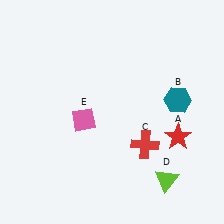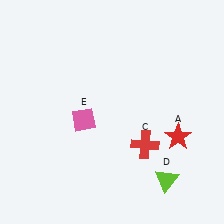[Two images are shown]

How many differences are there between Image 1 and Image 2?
There is 1 difference between the two images.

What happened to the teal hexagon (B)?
The teal hexagon (B) was removed in Image 2. It was in the top-right area of Image 1.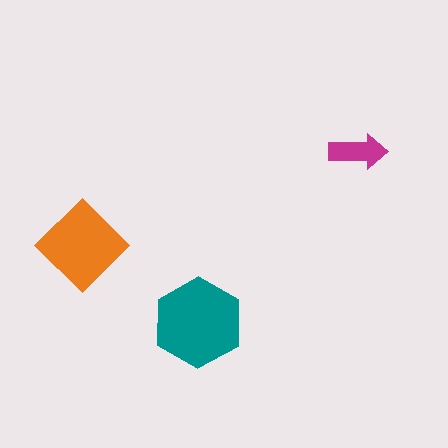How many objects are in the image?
There are 3 objects in the image.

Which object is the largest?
The teal hexagon.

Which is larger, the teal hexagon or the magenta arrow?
The teal hexagon.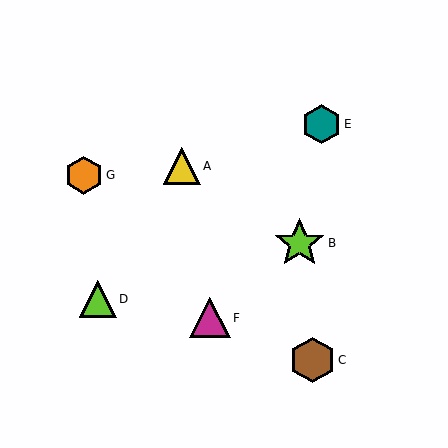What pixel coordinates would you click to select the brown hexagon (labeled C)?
Click at (313, 360) to select the brown hexagon C.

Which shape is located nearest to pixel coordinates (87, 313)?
The lime triangle (labeled D) at (98, 299) is nearest to that location.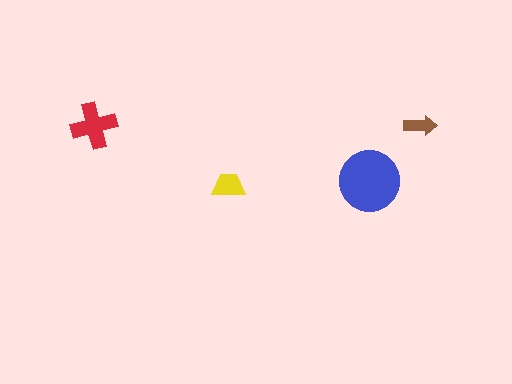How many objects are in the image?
There are 4 objects in the image.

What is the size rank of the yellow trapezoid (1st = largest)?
3rd.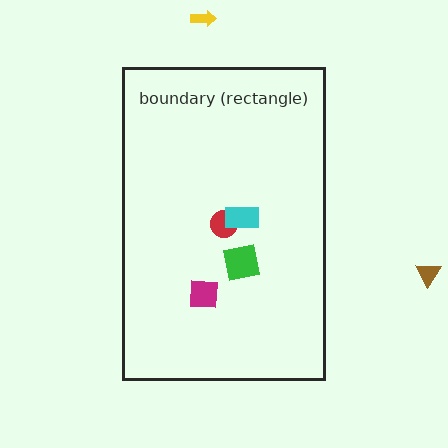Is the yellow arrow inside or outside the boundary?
Outside.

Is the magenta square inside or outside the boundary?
Inside.